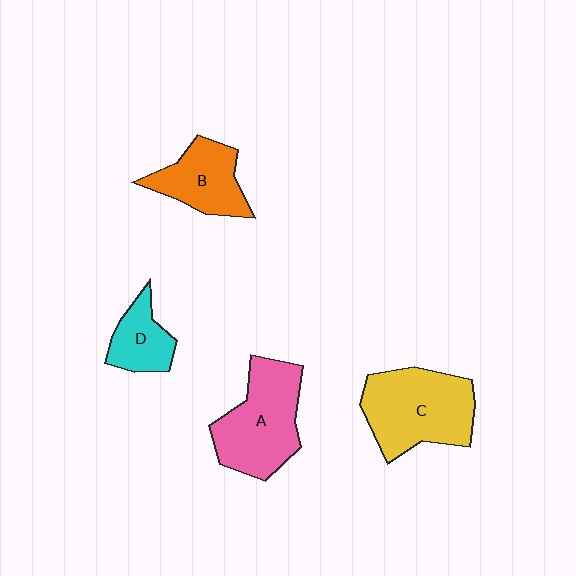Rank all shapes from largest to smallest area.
From largest to smallest: C (yellow), A (pink), B (orange), D (cyan).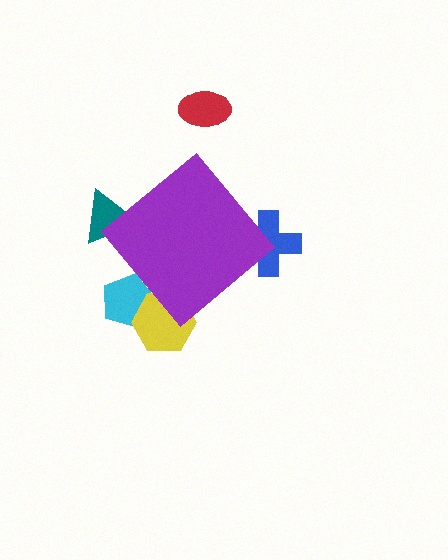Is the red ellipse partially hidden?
No, the red ellipse is fully visible.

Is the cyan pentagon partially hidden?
Yes, the cyan pentagon is partially hidden behind the purple diamond.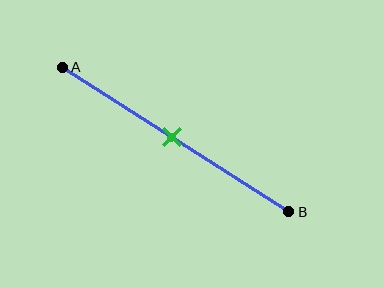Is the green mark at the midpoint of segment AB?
Yes, the mark is approximately at the midpoint.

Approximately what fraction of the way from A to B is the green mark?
The green mark is approximately 50% of the way from A to B.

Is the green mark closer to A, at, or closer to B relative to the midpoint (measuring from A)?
The green mark is approximately at the midpoint of segment AB.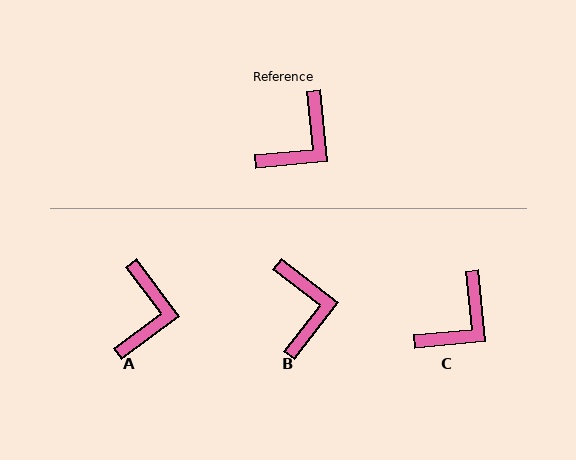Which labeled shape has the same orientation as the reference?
C.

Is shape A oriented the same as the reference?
No, it is off by about 31 degrees.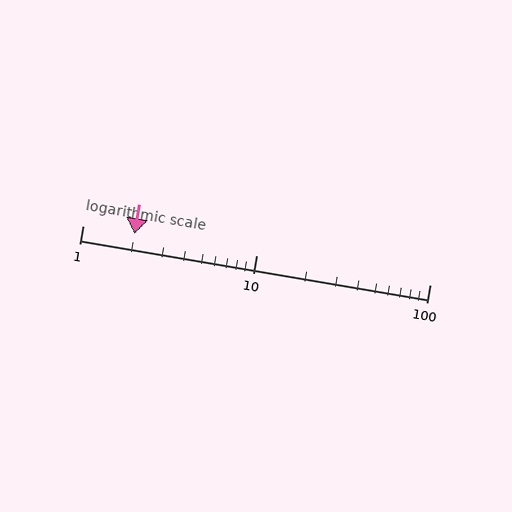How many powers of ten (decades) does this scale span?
The scale spans 2 decades, from 1 to 100.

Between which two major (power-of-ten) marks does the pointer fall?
The pointer is between 1 and 10.